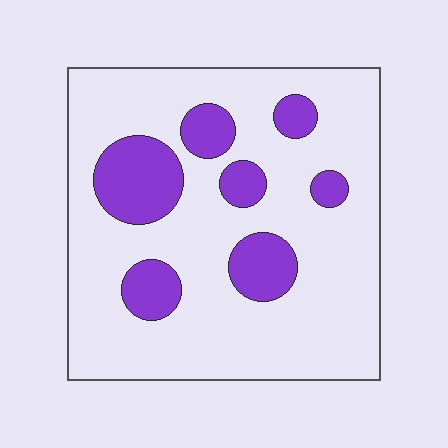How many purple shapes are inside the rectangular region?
7.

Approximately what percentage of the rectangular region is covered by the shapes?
Approximately 20%.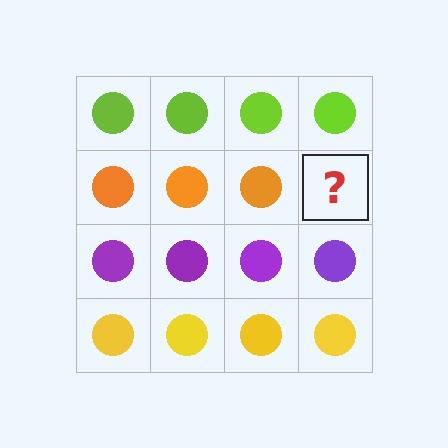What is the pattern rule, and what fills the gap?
The rule is that each row has a consistent color. The gap should be filled with an orange circle.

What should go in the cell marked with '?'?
The missing cell should contain an orange circle.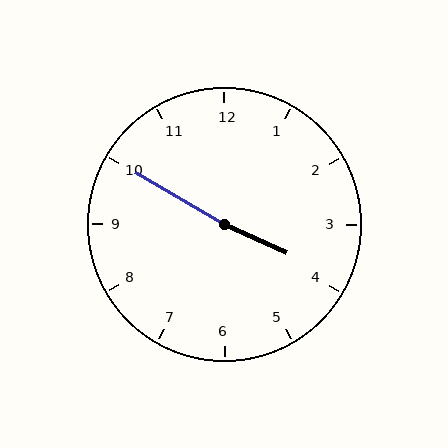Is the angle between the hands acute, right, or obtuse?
It is obtuse.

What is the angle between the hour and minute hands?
Approximately 175 degrees.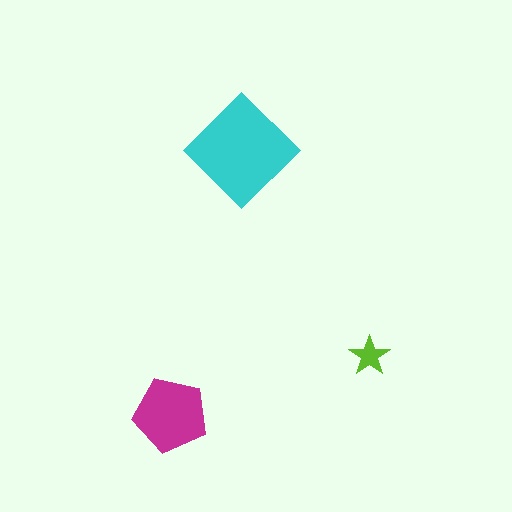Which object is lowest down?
The magenta pentagon is bottommost.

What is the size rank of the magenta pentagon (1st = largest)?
2nd.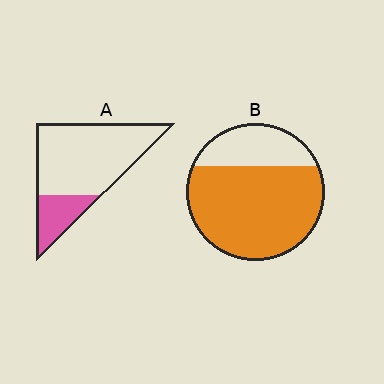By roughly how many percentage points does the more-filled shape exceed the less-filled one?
By roughly 50 percentage points (B over A).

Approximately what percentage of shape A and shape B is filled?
A is approximately 25% and B is approximately 75%.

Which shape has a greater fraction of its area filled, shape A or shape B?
Shape B.